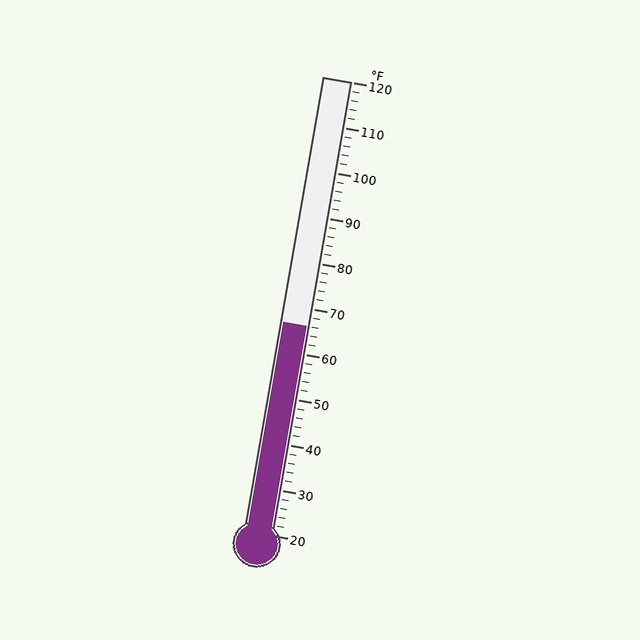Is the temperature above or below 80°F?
The temperature is below 80°F.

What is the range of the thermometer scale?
The thermometer scale ranges from 20°F to 120°F.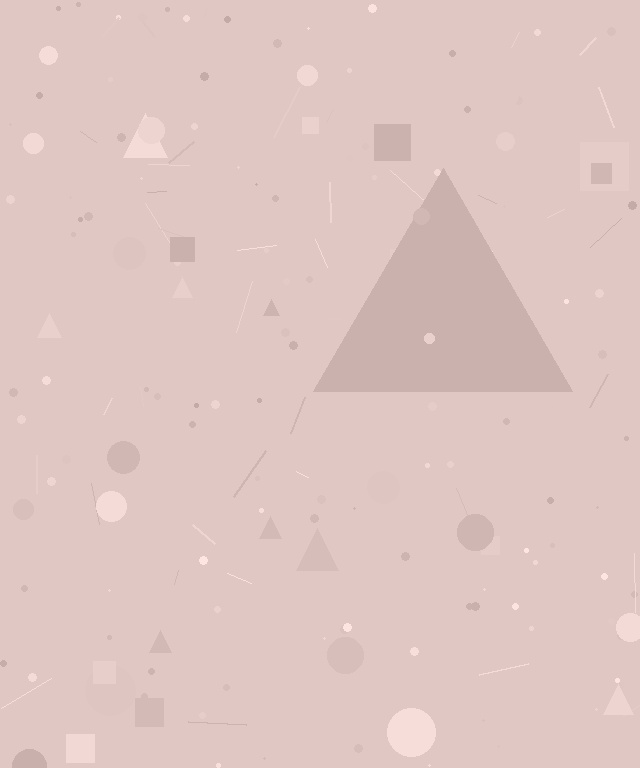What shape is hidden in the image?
A triangle is hidden in the image.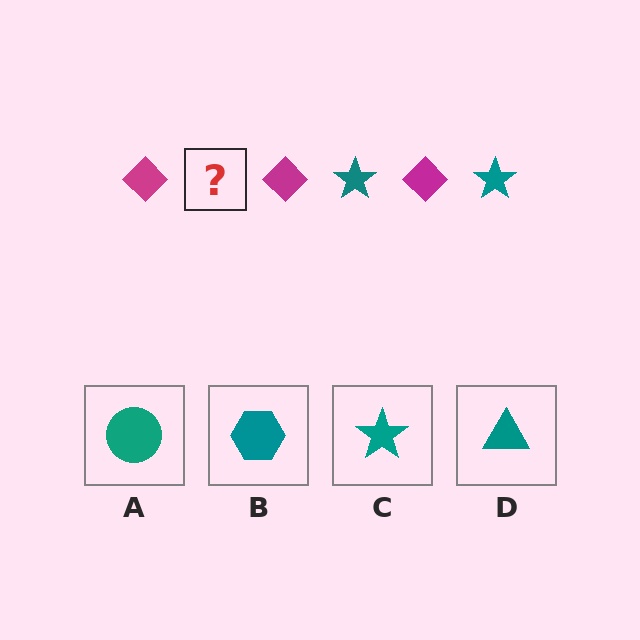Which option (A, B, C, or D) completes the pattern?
C.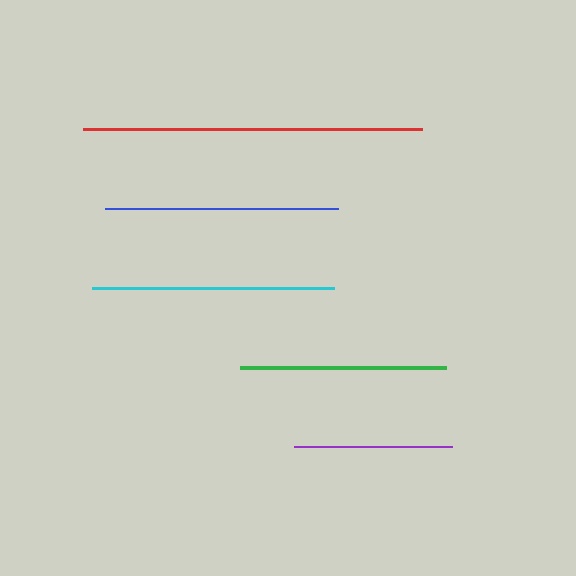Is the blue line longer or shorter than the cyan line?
The cyan line is longer than the blue line.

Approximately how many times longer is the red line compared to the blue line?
The red line is approximately 1.4 times the length of the blue line.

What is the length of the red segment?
The red segment is approximately 339 pixels long.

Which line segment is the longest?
The red line is the longest at approximately 339 pixels.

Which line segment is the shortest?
The purple line is the shortest at approximately 158 pixels.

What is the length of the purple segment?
The purple segment is approximately 158 pixels long.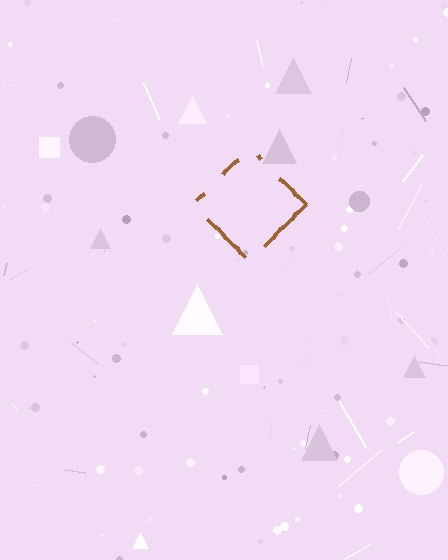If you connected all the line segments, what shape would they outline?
They would outline a diamond.